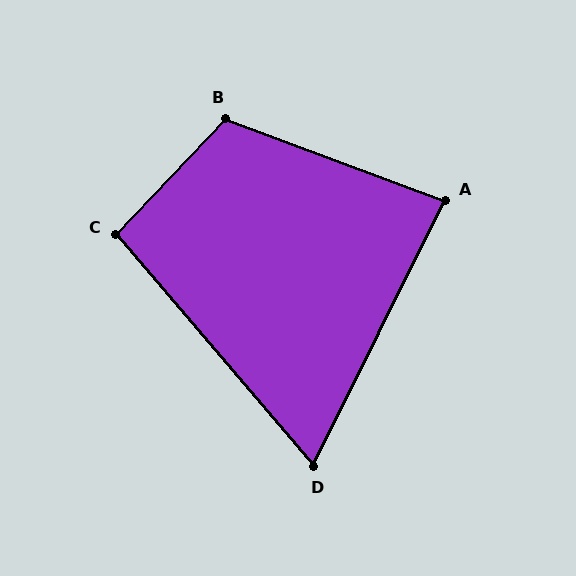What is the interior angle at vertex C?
Approximately 96 degrees (obtuse).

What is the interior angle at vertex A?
Approximately 84 degrees (acute).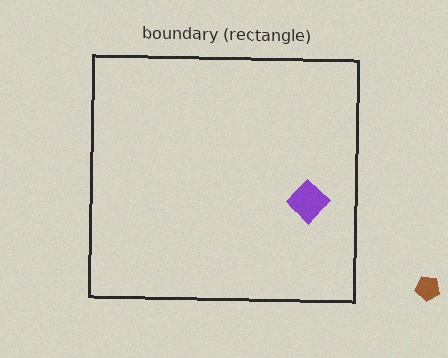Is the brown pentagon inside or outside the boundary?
Outside.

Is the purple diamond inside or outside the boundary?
Inside.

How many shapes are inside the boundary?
1 inside, 1 outside.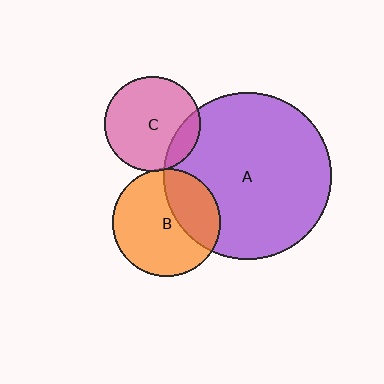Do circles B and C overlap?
Yes.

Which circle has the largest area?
Circle A (purple).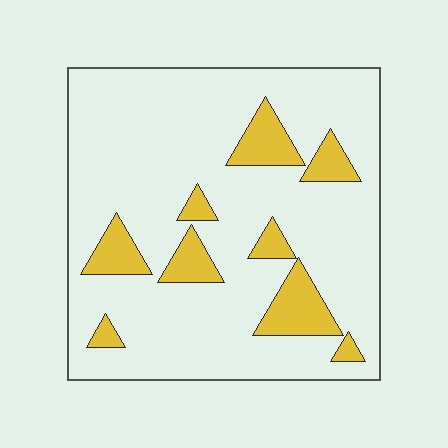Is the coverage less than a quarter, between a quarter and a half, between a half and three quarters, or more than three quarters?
Less than a quarter.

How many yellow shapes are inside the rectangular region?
9.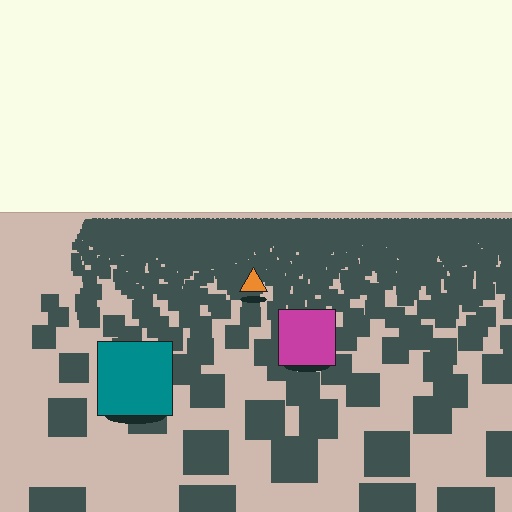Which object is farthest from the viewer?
The orange triangle is farthest from the viewer. It appears smaller and the ground texture around it is denser.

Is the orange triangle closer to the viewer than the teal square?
No. The teal square is closer — you can tell from the texture gradient: the ground texture is coarser near it.